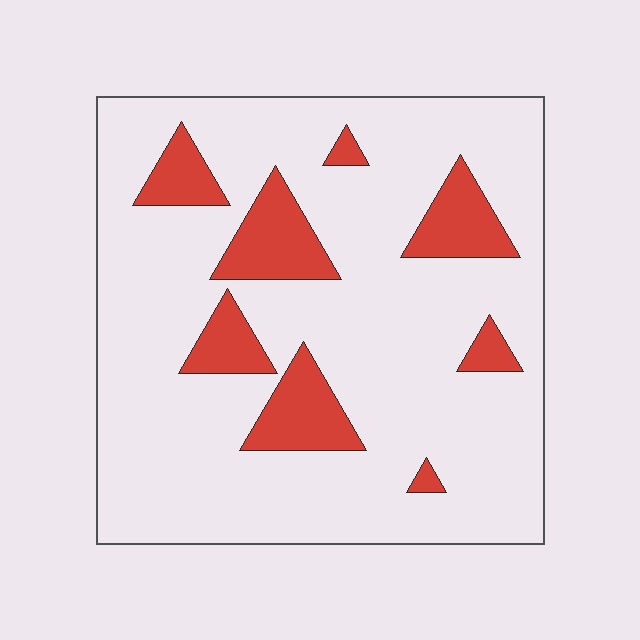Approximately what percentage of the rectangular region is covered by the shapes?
Approximately 15%.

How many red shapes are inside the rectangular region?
8.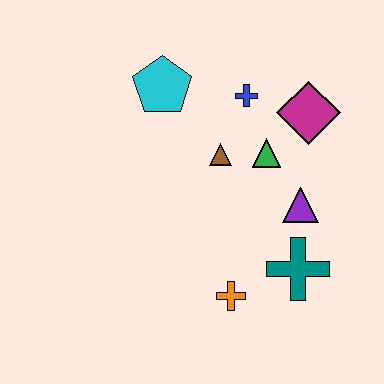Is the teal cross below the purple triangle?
Yes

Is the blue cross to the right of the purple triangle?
No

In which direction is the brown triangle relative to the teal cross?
The brown triangle is above the teal cross.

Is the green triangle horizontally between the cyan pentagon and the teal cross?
Yes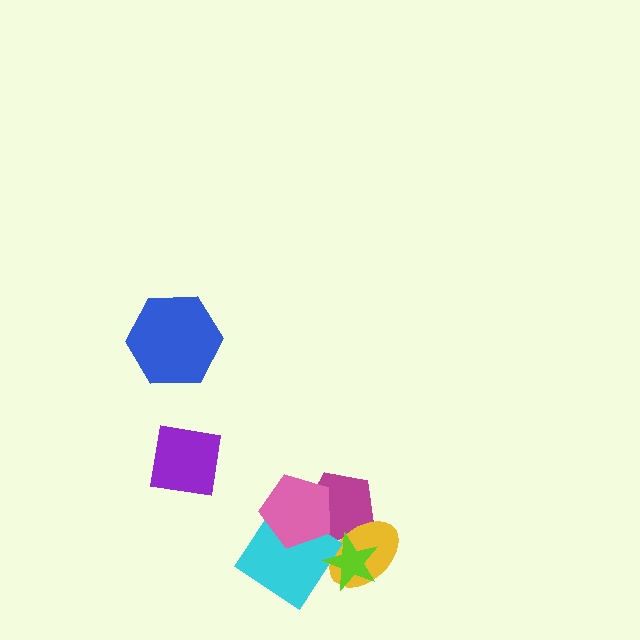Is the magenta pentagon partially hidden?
Yes, it is partially covered by another shape.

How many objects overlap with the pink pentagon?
2 objects overlap with the pink pentagon.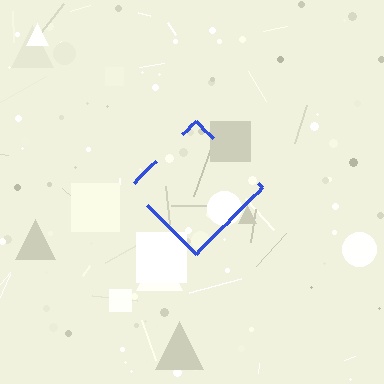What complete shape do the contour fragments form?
The contour fragments form a diamond.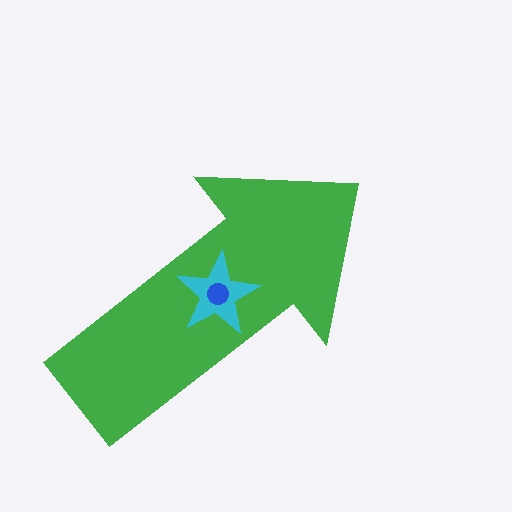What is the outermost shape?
The green arrow.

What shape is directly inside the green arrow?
The cyan star.